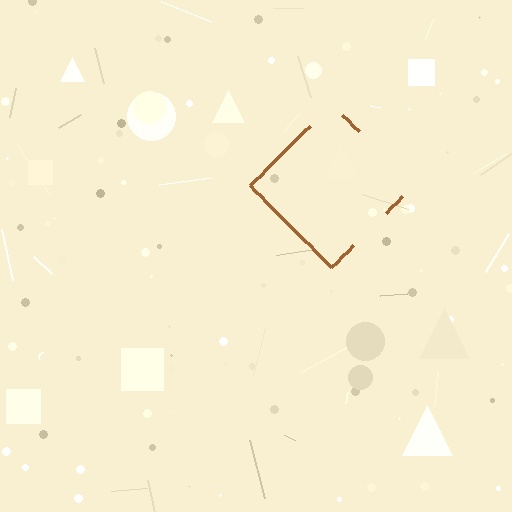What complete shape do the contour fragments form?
The contour fragments form a diamond.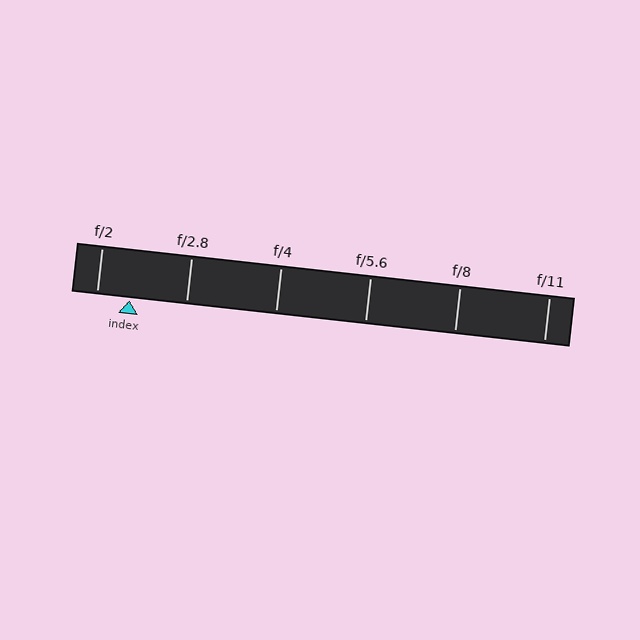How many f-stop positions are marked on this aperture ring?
There are 6 f-stop positions marked.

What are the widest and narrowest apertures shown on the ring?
The widest aperture shown is f/2 and the narrowest is f/11.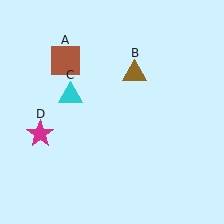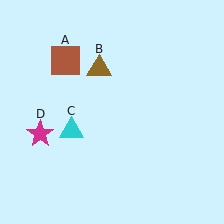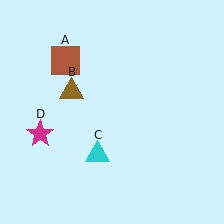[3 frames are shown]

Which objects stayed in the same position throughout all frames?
Brown square (object A) and magenta star (object D) remained stationary.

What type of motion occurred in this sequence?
The brown triangle (object B), cyan triangle (object C) rotated counterclockwise around the center of the scene.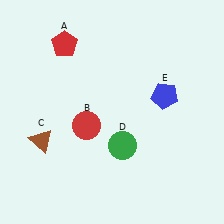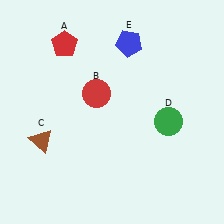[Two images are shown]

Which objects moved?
The objects that moved are: the red circle (B), the green circle (D), the blue pentagon (E).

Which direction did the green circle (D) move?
The green circle (D) moved right.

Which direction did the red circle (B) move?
The red circle (B) moved up.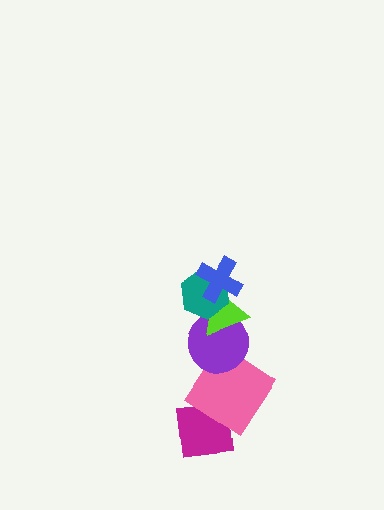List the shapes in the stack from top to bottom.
From top to bottom: the blue cross, the teal hexagon, the lime triangle, the purple circle, the pink diamond, the magenta square.